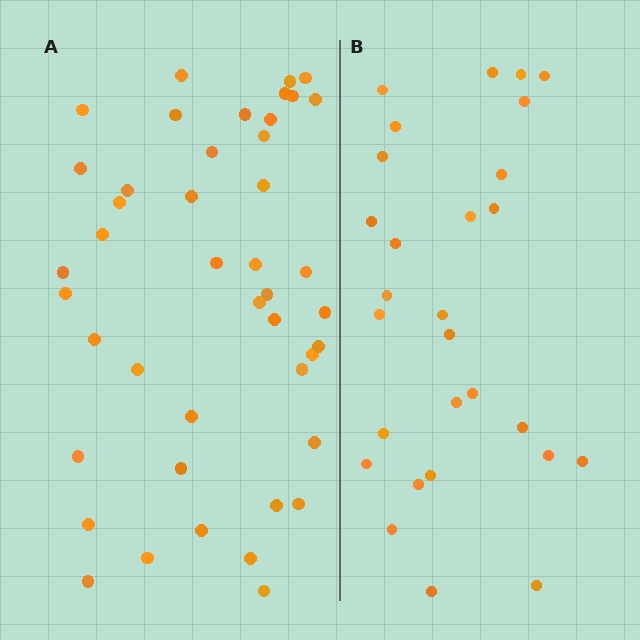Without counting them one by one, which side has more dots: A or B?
Region A (the left region) has more dots.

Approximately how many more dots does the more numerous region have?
Region A has approximately 15 more dots than region B.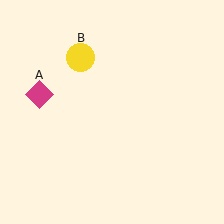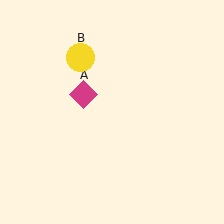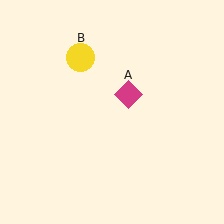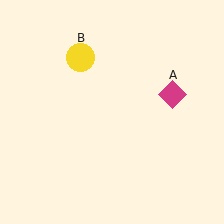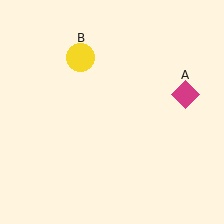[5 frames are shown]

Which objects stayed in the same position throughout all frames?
Yellow circle (object B) remained stationary.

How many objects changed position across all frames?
1 object changed position: magenta diamond (object A).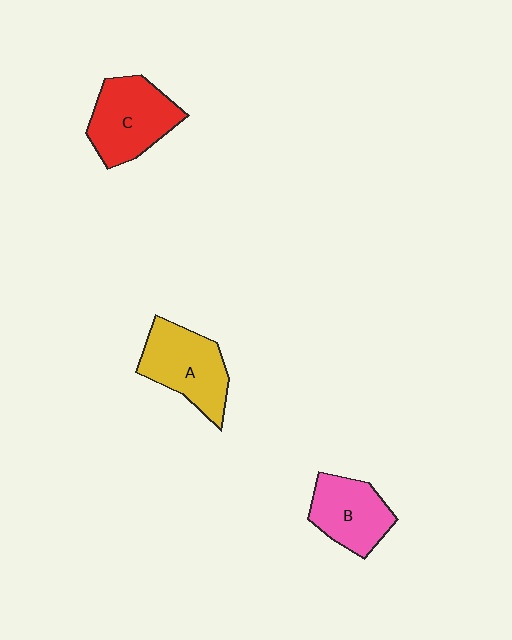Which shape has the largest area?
Shape C (red).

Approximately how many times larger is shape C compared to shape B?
Approximately 1.2 times.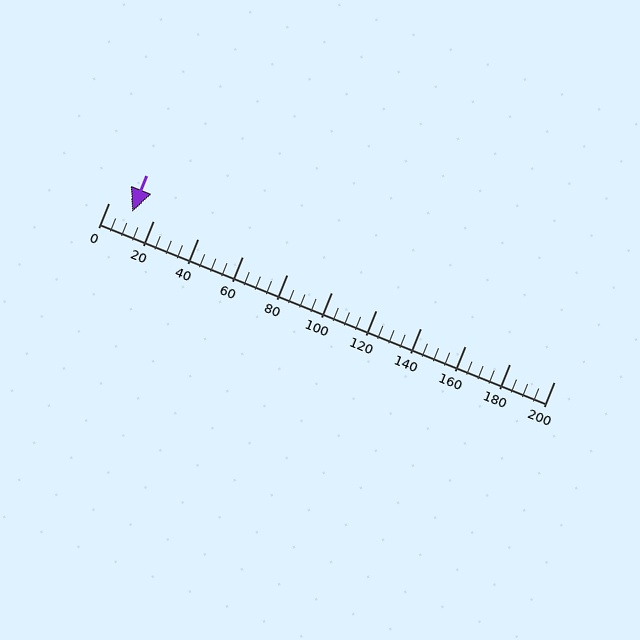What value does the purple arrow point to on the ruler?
The purple arrow points to approximately 11.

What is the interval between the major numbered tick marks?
The major tick marks are spaced 20 units apart.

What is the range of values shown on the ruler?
The ruler shows values from 0 to 200.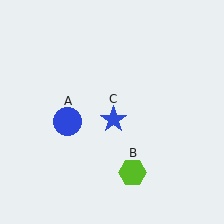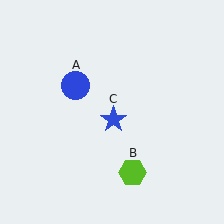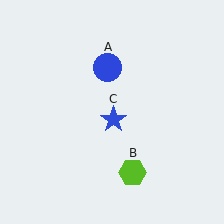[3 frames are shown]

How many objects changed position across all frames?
1 object changed position: blue circle (object A).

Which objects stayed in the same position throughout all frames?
Lime hexagon (object B) and blue star (object C) remained stationary.